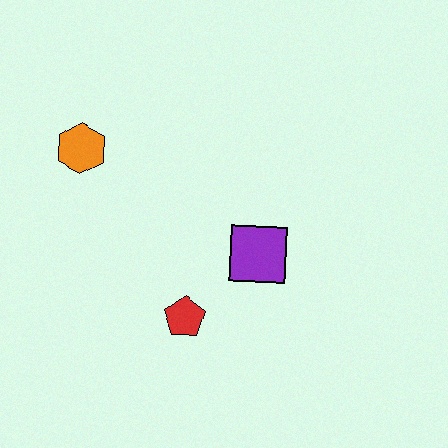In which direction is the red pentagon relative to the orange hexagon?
The red pentagon is below the orange hexagon.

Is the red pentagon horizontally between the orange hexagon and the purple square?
Yes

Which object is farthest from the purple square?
The orange hexagon is farthest from the purple square.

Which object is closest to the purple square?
The red pentagon is closest to the purple square.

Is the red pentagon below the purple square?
Yes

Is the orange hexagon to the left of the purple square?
Yes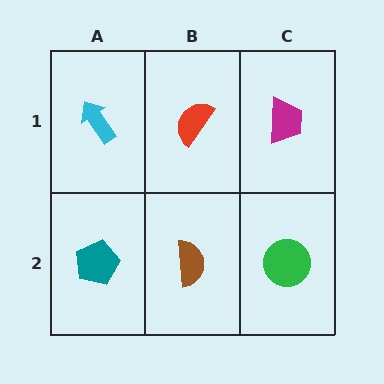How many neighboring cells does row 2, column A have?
2.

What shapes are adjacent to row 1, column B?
A brown semicircle (row 2, column B), a cyan arrow (row 1, column A), a magenta trapezoid (row 1, column C).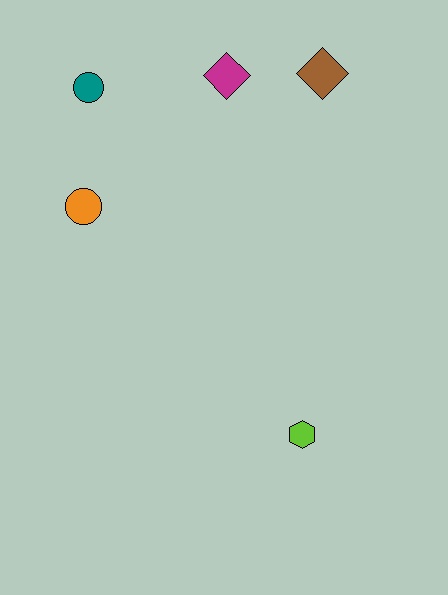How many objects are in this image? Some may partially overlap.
There are 5 objects.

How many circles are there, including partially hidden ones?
There are 2 circles.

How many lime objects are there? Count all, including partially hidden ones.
There is 1 lime object.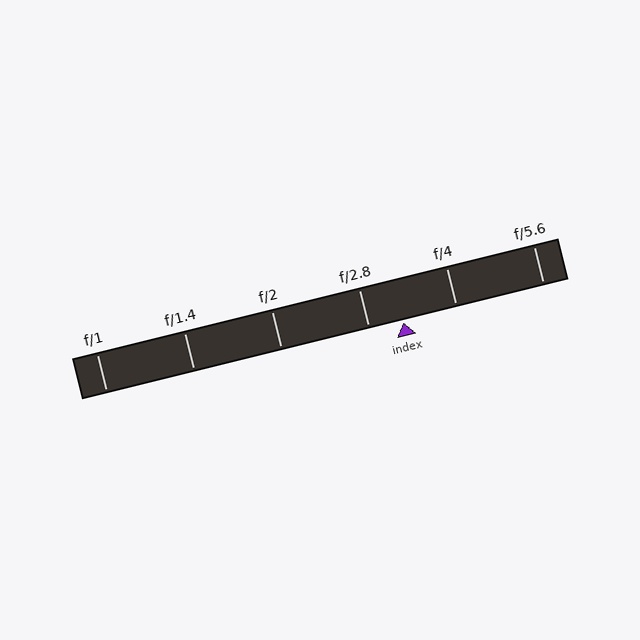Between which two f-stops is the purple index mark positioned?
The index mark is between f/2.8 and f/4.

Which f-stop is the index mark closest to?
The index mark is closest to f/2.8.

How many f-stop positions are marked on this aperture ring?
There are 6 f-stop positions marked.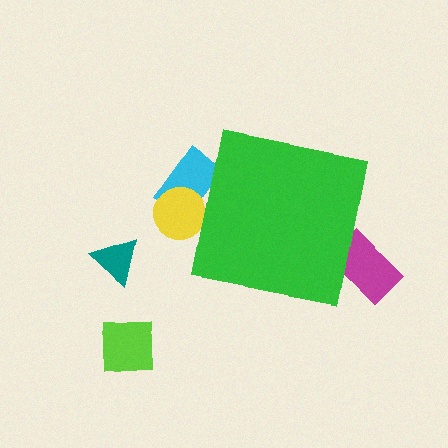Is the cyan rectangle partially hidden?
Yes, the cyan rectangle is partially hidden behind the green square.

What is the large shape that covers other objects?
A green square.